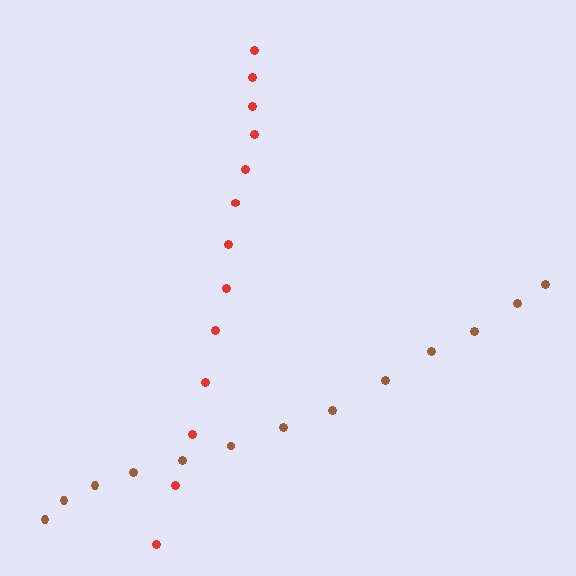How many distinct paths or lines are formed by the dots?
There are 2 distinct paths.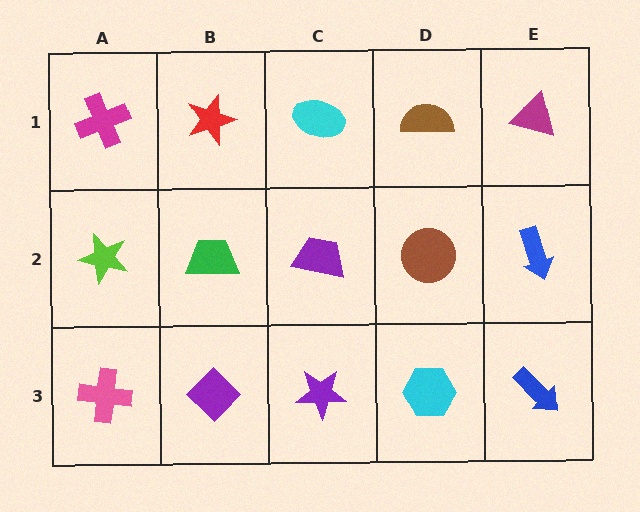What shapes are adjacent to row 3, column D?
A brown circle (row 2, column D), a purple star (row 3, column C), a blue arrow (row 3, column E).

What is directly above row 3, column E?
A blue arrow.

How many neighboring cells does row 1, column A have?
2.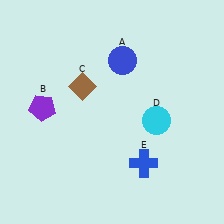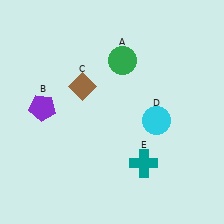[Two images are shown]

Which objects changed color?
A changed from blue to green. E changed from blue to teal.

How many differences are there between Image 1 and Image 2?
There are 2 differences between the two images.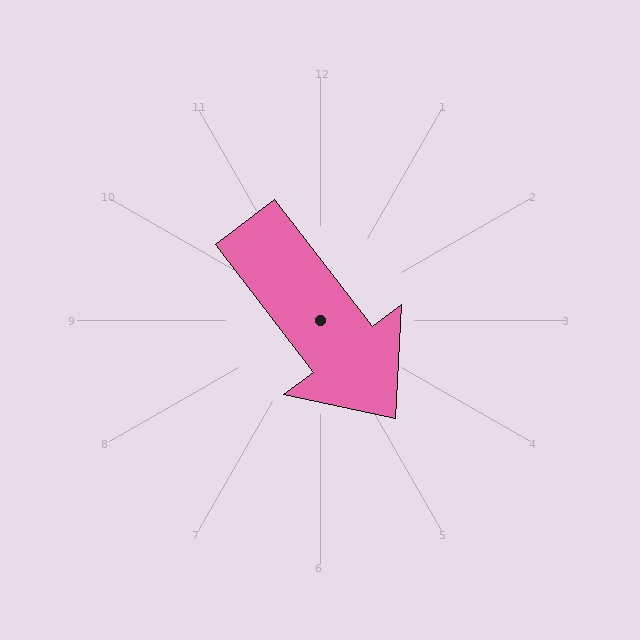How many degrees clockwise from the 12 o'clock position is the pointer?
Approximately 143 degrees.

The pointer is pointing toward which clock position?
Roughly 5 o'clock.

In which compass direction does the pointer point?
Southeast.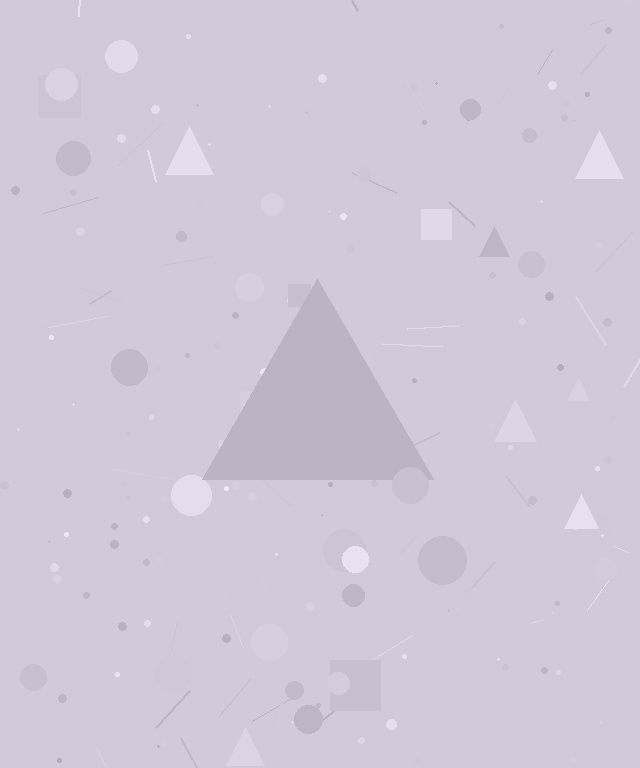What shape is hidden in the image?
A triangle is hidden in the image.